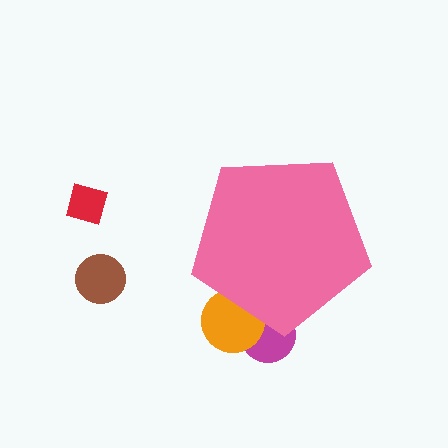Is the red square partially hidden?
No, the red square is fully visible.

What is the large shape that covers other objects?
A pink pentagon.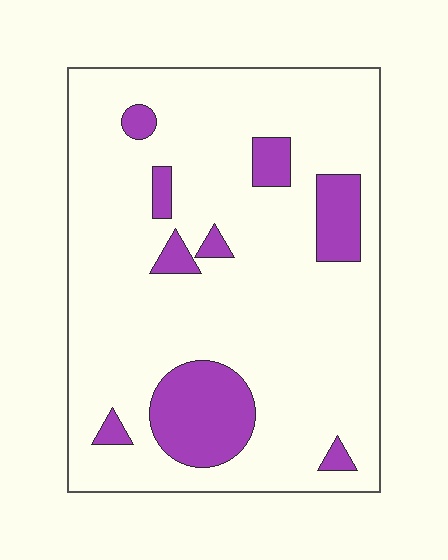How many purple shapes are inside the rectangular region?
9.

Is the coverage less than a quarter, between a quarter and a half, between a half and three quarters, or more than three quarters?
Less than a quarter.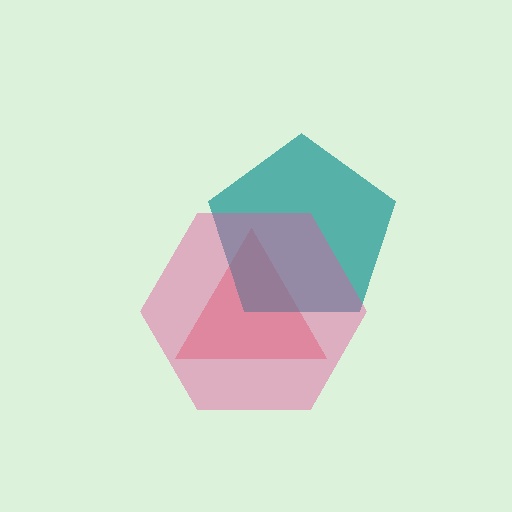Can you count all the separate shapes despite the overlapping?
Yes, there are 3 separate shapes.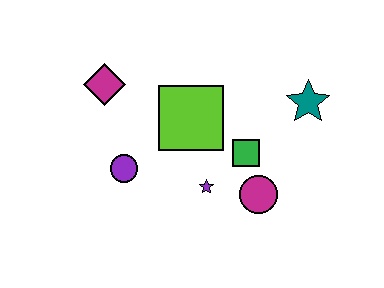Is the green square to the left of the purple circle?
No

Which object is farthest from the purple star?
The magenta diamond is farthest from the purple star.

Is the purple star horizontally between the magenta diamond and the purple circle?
No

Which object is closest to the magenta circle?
The green square is closest to the magenta circle.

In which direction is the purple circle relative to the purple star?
The purple circle is to the left of the purple star.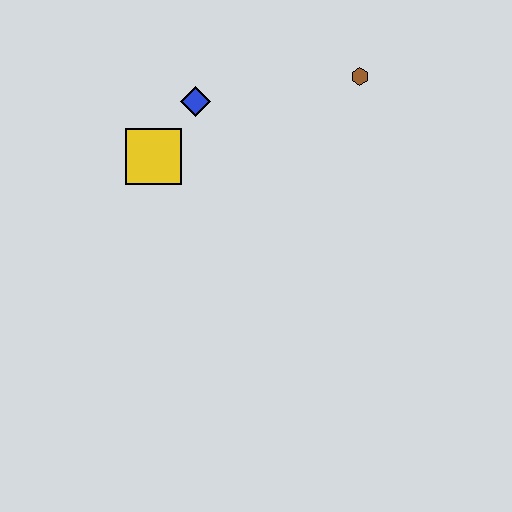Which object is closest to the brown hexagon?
The blue diamond is closest to the brown hexagon.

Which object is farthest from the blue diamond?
The brown hexagon is farthest from the blue diamond.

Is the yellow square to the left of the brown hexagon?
Yes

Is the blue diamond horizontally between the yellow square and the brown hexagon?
Yes